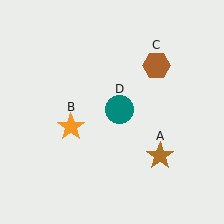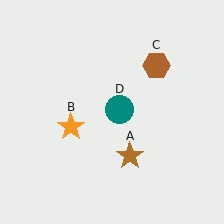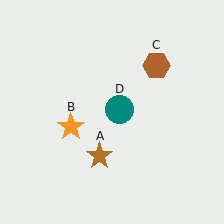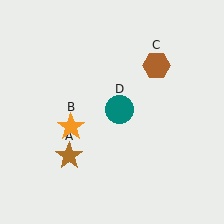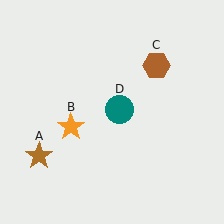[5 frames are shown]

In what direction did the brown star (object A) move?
The brown star (object A) moved left.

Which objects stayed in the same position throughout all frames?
Orange star (object B) and brown hexagon (object C) and teal circle (object D) remained stationary.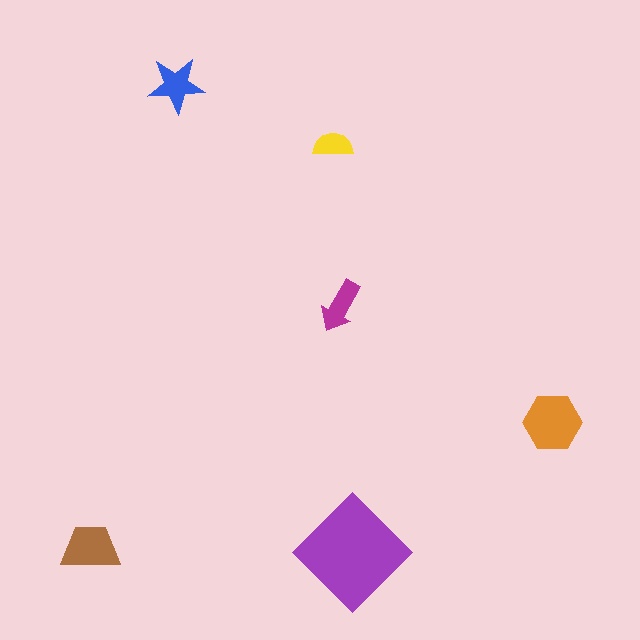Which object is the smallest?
The yellow semicircle.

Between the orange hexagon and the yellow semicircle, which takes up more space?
The orange hexagon.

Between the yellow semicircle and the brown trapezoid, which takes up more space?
The brown trapezoid.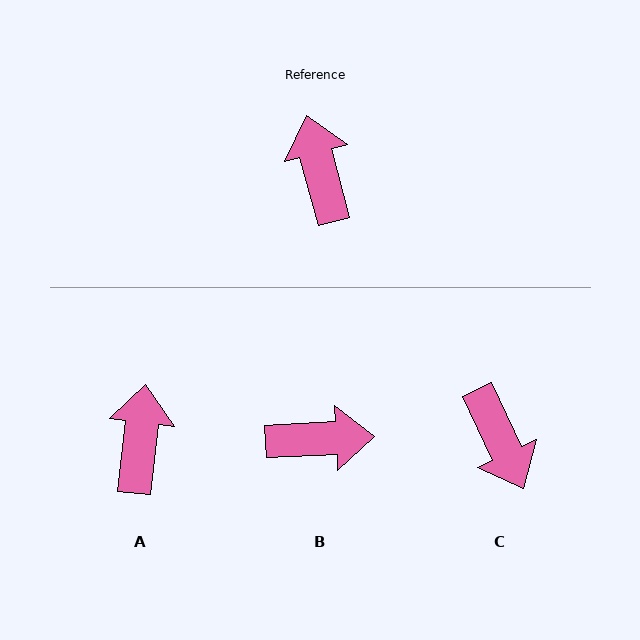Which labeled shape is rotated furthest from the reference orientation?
C, about 170 degrees away.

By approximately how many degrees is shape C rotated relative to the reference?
Approximately 170 degrees clockwise.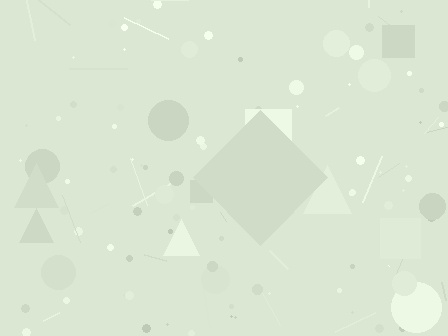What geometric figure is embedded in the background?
A diamond is embedded in the background.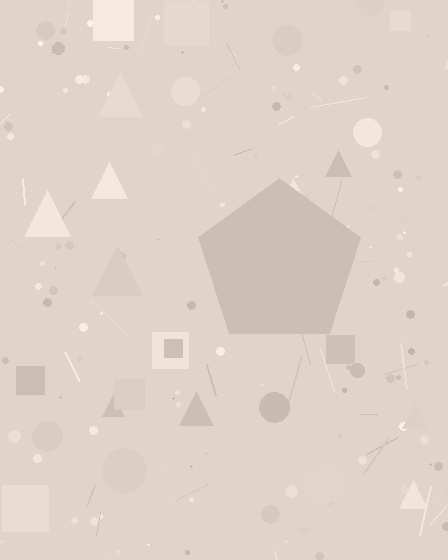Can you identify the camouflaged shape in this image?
The camouflaged shape is a pentagon.